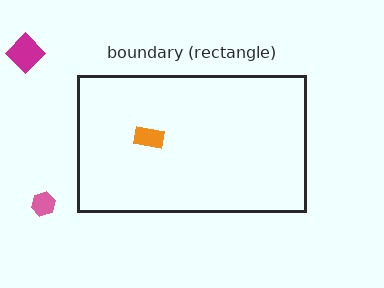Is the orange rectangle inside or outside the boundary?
Inside.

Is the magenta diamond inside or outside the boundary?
Outside.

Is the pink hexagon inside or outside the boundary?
Outside.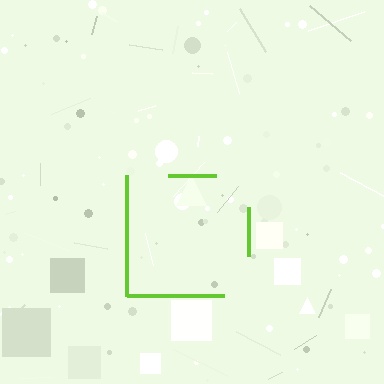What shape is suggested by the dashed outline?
The dashed outline suggests a square.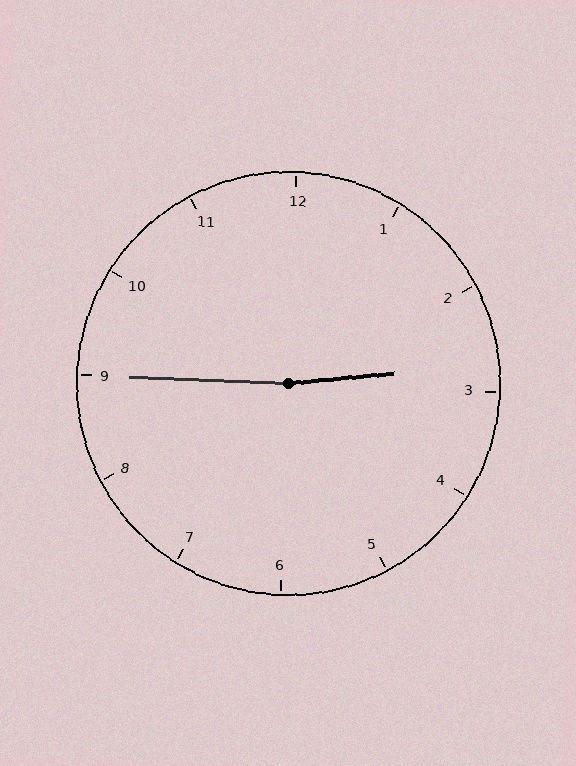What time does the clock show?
2:45.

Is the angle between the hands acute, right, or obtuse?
It is obtuse.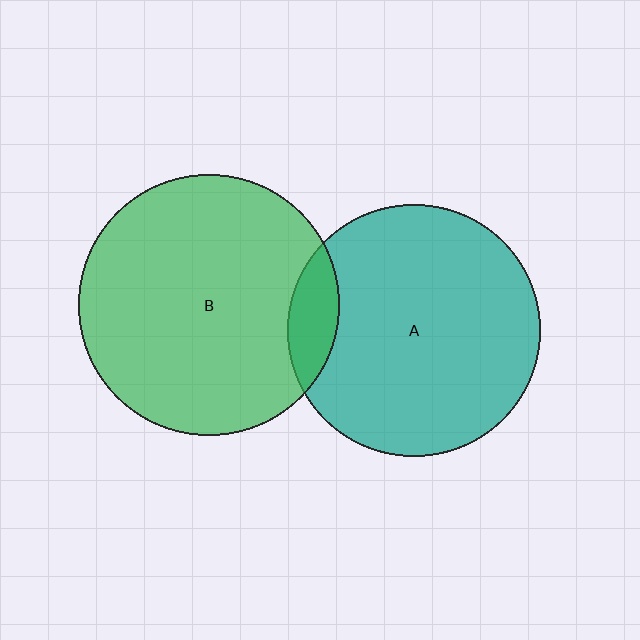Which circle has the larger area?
Circle B (green).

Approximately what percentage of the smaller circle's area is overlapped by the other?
Approximately 10%.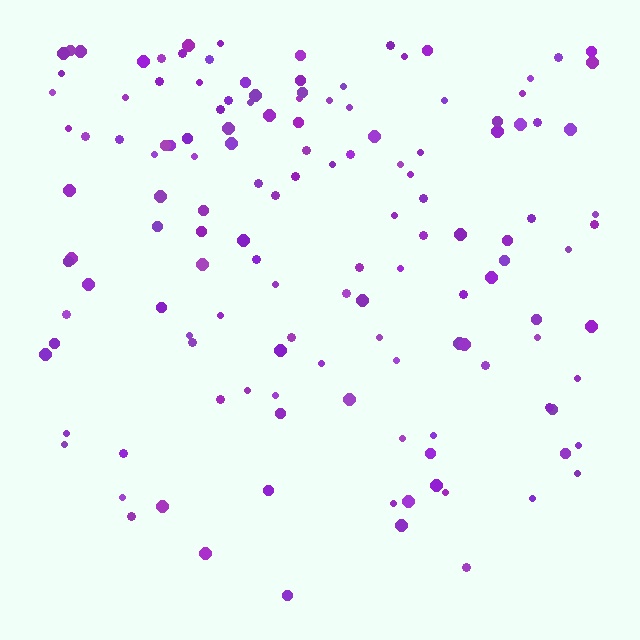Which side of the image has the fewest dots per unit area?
The bottom.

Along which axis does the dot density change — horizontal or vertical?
Vertical.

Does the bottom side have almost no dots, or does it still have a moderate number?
Still a moderate number, just noticeably fewer than the top.